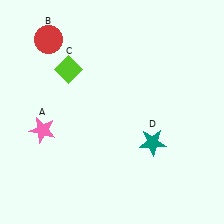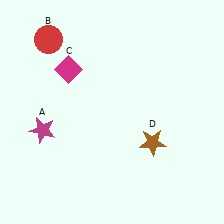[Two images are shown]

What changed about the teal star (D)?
In Image 1, D is teal. In Image 2, it changed to brown.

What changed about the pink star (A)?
In Image 1, A is pink. In Image 2, it changed to magenta.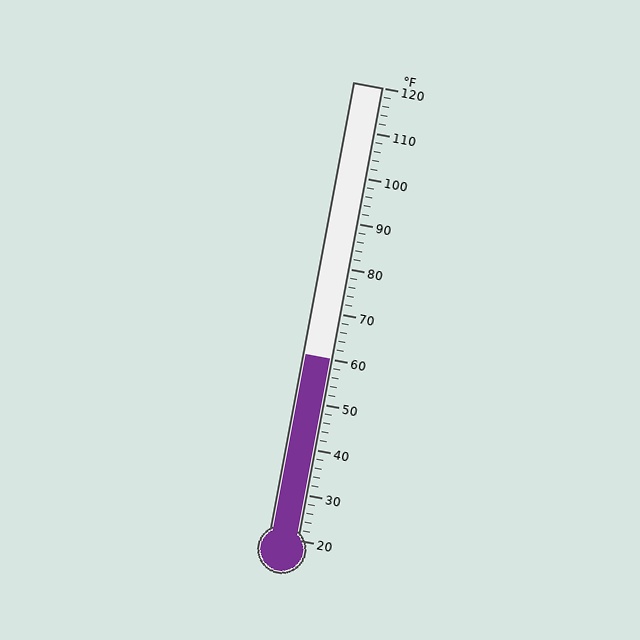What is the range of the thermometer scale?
The thermometer scale ranges from 20°F to 120°F.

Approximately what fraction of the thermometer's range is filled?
The thermometer is filled to approximately 40% of its range.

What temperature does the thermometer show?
The thermometer shows approximately 60°F.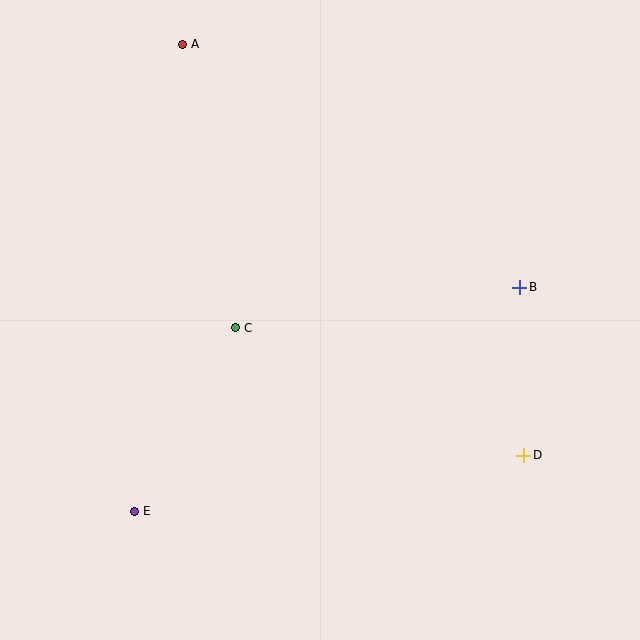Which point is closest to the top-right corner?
Point B is closest to the top-right corner.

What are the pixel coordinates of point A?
Point A is at (182, 44).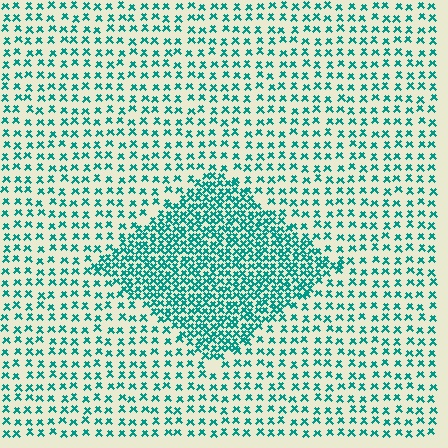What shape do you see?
I see a diamond.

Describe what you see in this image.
The image contains small teal elements arranged at two different densities. A diamond-shaped region is visible where the elements are more densely packed than the surrounding area.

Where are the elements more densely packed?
The elements are more densely packed inside the diamond boundary.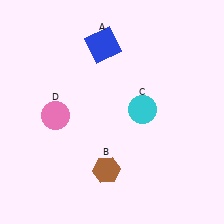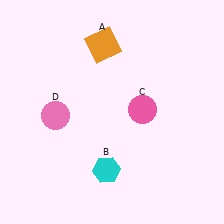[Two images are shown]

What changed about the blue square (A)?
In Image 1, A is blue. In Image 2, it changed to orange.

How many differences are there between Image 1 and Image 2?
There are 3 differences between the two images.